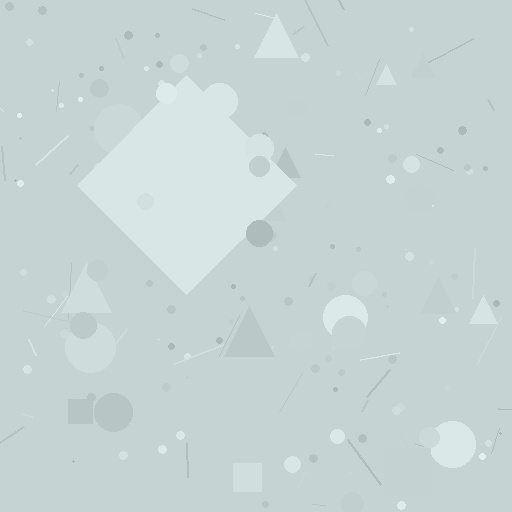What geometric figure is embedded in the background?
A diamond is embedded in the background.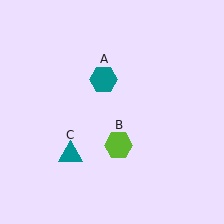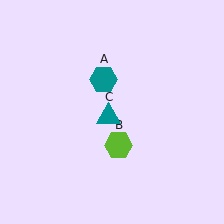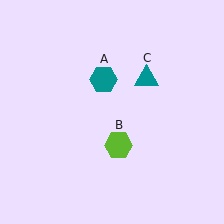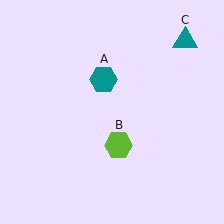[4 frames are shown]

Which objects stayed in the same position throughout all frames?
Teal hexagon (object A) and lime hexagon (object B) remained stationary.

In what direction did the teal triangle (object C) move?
The teal triangle (object C) moved up and to the right.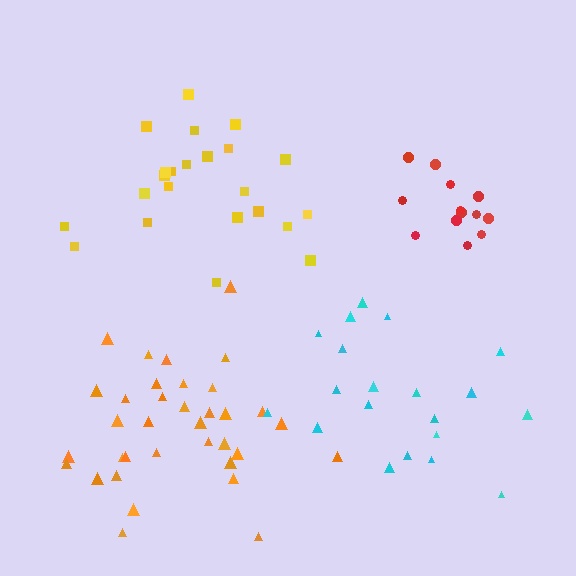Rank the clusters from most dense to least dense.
red, orange, cyan, yellow.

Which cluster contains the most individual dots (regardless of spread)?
Orange (35).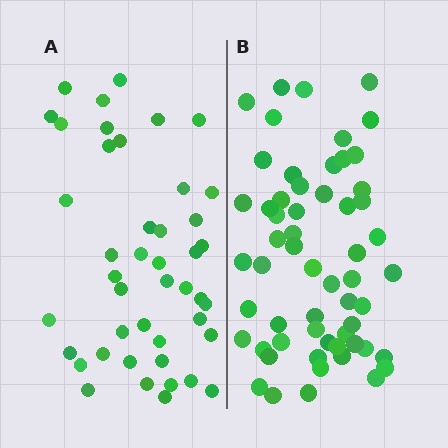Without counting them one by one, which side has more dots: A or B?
Region B (the right region) has more dots.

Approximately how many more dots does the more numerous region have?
Region B has approximately 15 more dots than region A.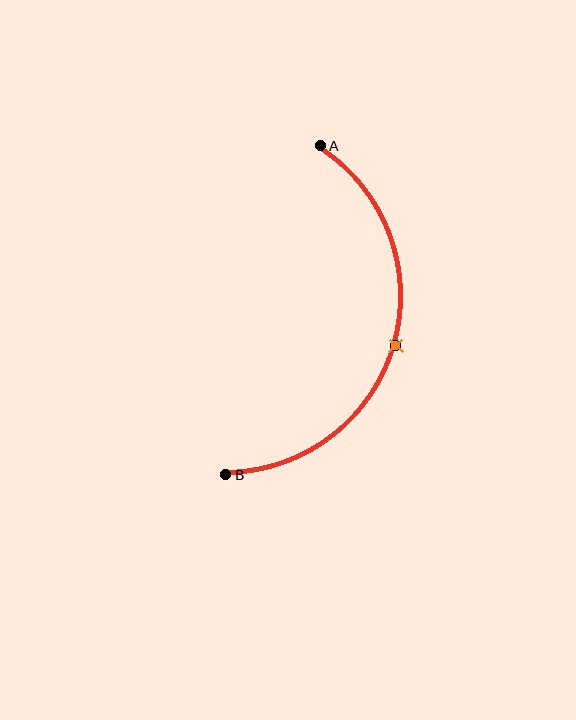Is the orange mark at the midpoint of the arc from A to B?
Yes. The orange mark lies on the arc at equal arc-length from both A and B — it is the arc midpoint.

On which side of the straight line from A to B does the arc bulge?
The arc bulges to the right of the straight line connecting A and B.